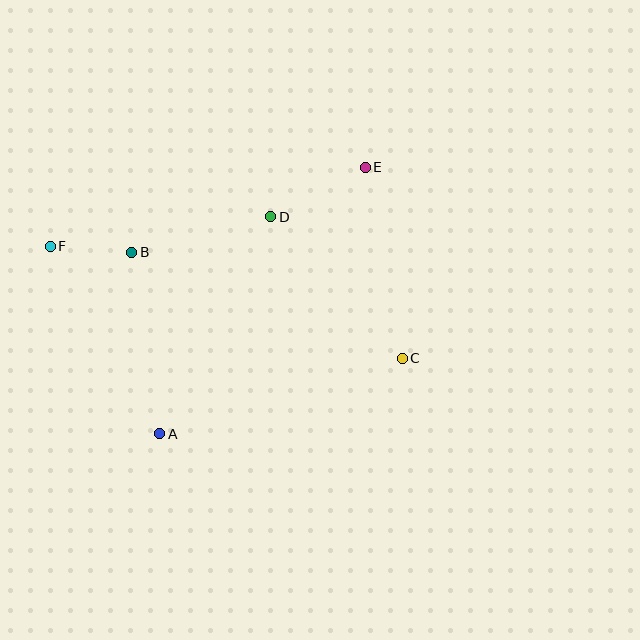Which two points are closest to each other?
Points B and F are closest to each other.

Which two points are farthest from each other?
Points C and F are farthest from each other.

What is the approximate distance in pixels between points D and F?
The distance between D and F is approximately 223 pixels.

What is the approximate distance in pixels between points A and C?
The distance between A and C is approximately 254 pixels.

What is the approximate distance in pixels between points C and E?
The distance between C and E is approximately 194 pixels.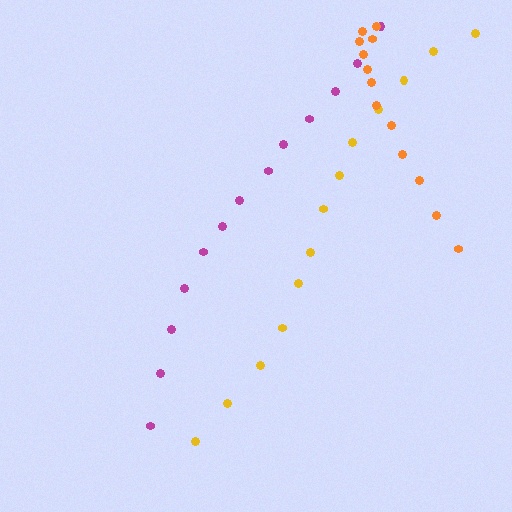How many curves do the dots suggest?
There are 3 distinct paths.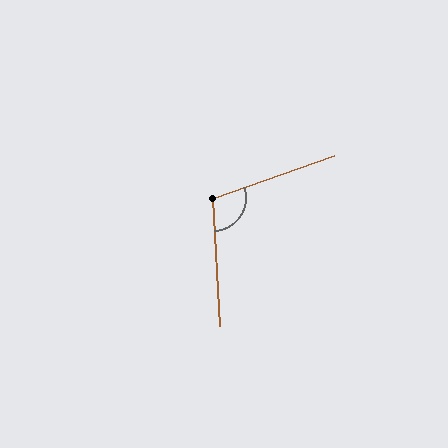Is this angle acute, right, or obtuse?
It is obtuse.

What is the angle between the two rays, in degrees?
Approximately 106 degrees.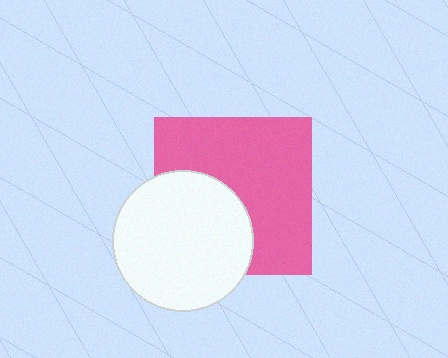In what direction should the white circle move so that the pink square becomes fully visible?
The white circle should move toward the lower-left. That is the shortest direction to clear the overlap and leave the pink square fully visible.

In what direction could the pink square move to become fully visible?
The pink square could move toward the upper-right. That would shift it out from behind the white circle entirely.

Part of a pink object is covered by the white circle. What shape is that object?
It is a square.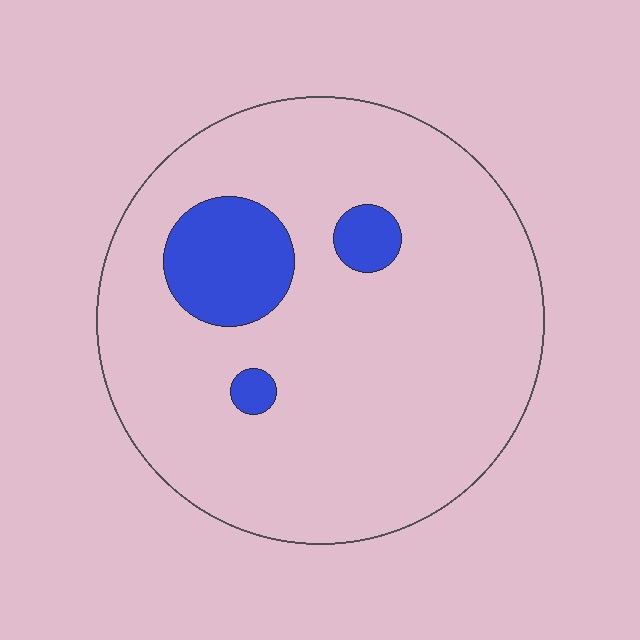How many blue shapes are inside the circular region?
3.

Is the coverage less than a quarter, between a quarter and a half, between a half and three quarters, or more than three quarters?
Less than a quarter.